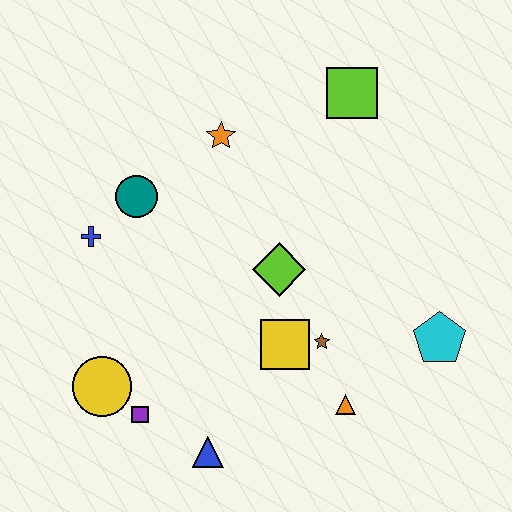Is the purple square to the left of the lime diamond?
Yes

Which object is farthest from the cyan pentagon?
The blue cross is farthest from the cyan pentagon.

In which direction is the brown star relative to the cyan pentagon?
The brown star is to the left of the cyan pentagon.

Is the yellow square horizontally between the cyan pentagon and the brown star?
No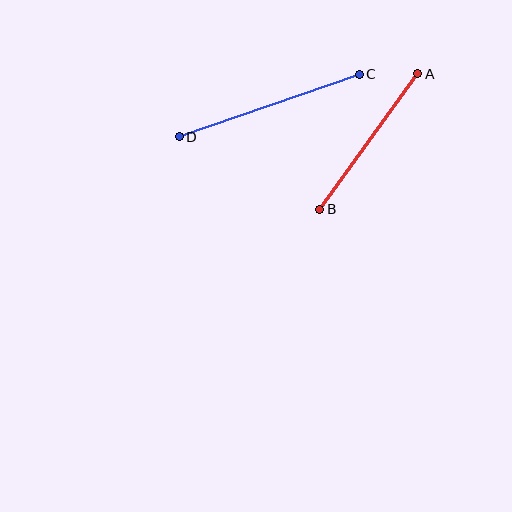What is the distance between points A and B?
The distance is approximately 167 pixels.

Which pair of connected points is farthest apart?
Points C and D are farthest apart.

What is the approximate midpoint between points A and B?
The midpoint is at approximately (369, 142) pixels.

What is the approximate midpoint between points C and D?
The midpoint is at approximately (269, 106) pixels.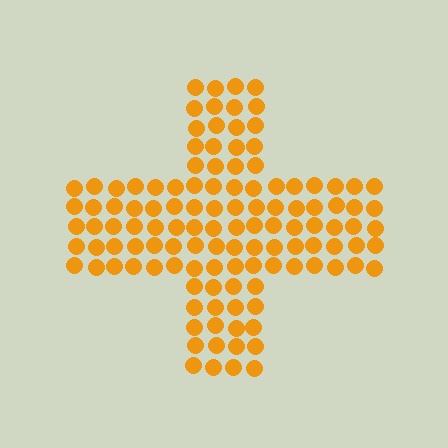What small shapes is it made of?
It is made of small circles.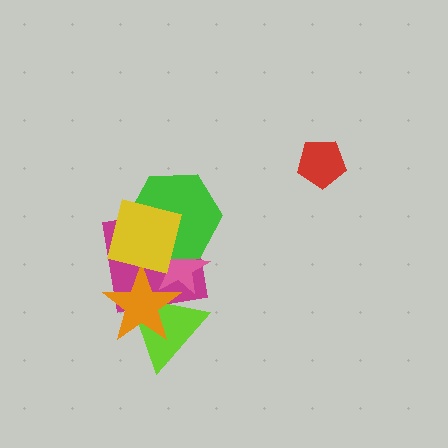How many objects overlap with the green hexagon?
3 objects overlap with the green hexagon.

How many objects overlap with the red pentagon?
0 objects overlap with the red pentagon.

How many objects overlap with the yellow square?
4 objects overlap with the yellow square.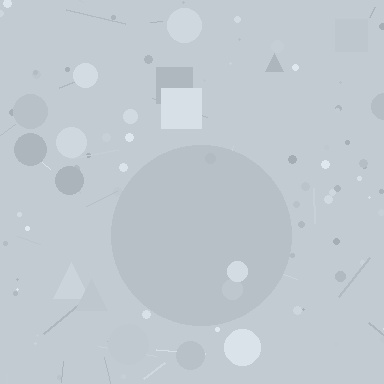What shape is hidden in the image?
A circle is hidden in the image.